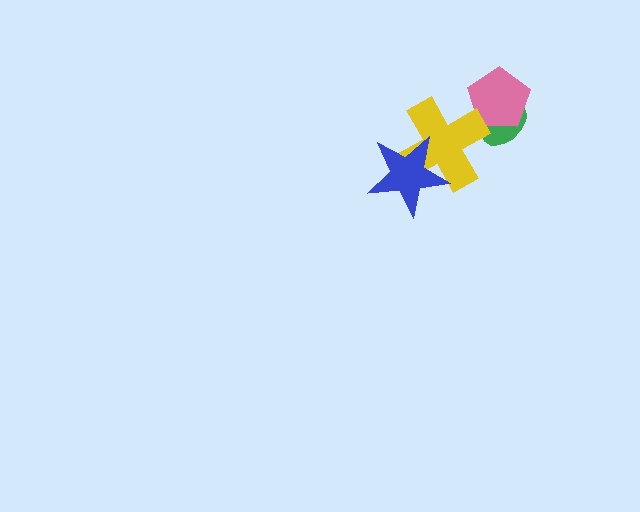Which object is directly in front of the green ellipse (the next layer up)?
The pink pentagon is directly in front of the green ellipse.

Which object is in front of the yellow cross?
The blue star is in front of the yellow cross.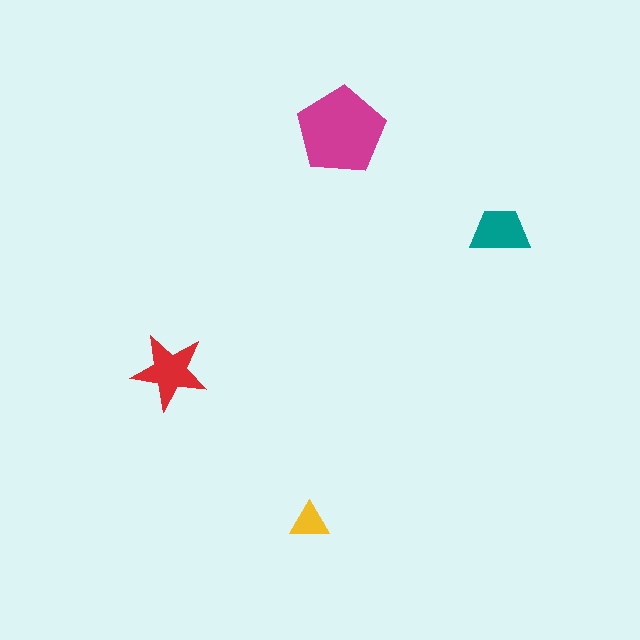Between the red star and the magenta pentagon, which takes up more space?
The magenta pentagon.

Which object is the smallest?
The yellow triangle.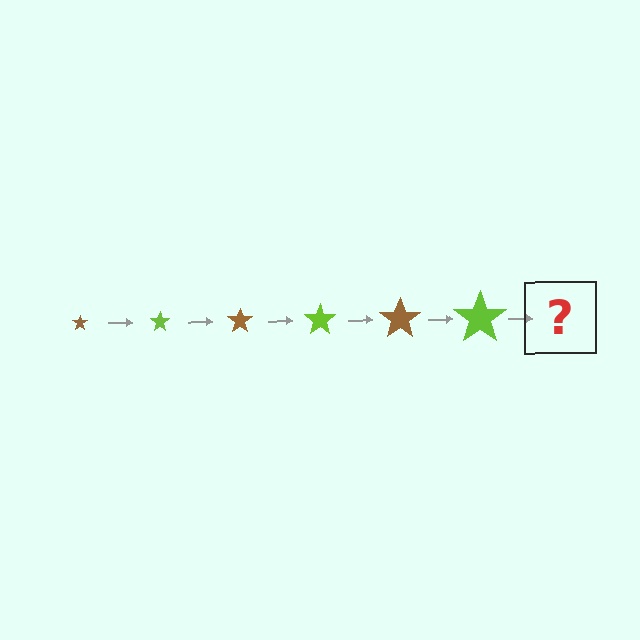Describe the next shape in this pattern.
It should be a brown star, larger than the previous one.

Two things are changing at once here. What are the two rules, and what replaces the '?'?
The two rules are that the star grows larger each step and the color cycles through brown and lime. The '?' should be a brown star, larger than the previous one.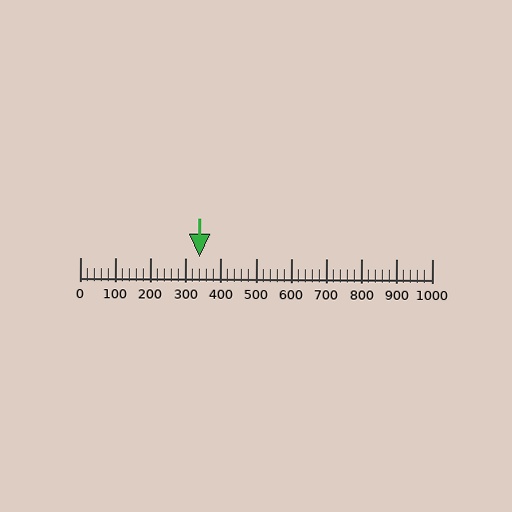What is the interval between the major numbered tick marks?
The major tick marks are spaced 100 units apart.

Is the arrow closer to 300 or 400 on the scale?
The arrow is closer to 300.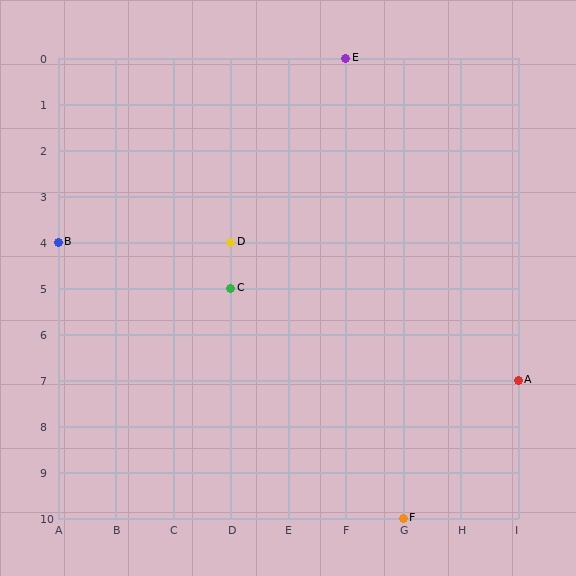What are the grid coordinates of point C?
Point C is at grid coordinates (D, 5).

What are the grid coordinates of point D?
Point D is at grid coordinates (D, 4).